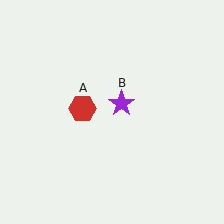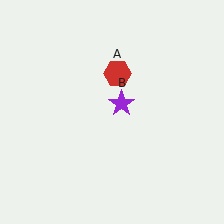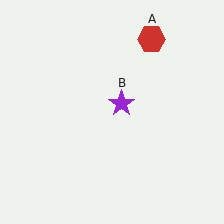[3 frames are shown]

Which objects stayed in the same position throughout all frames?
Purple star (object B) remained stationary.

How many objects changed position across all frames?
1 object changed position: red hexagon (object A).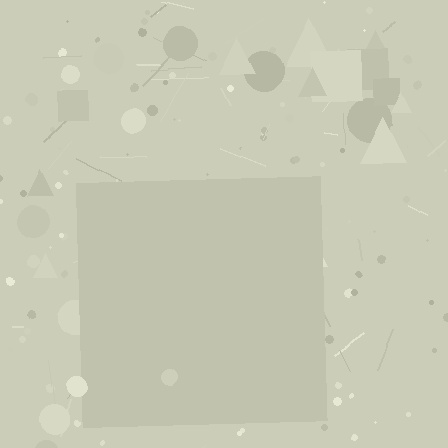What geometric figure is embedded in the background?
A square is embedded in the background.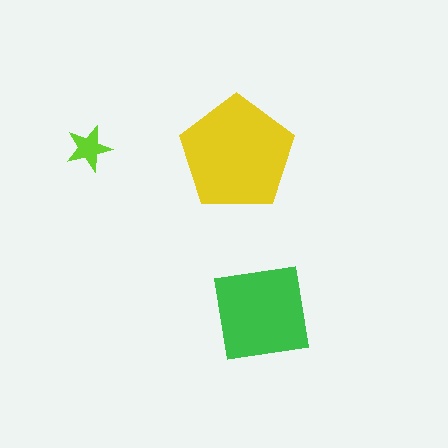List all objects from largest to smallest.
The yellow pentagon, the green square, the lime star.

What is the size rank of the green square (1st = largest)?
2nd.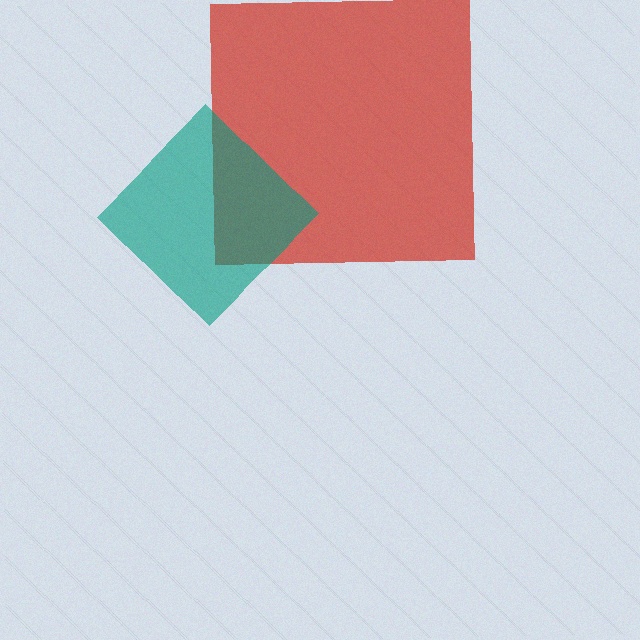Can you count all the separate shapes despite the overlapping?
Yes, there are 2 separate shapes.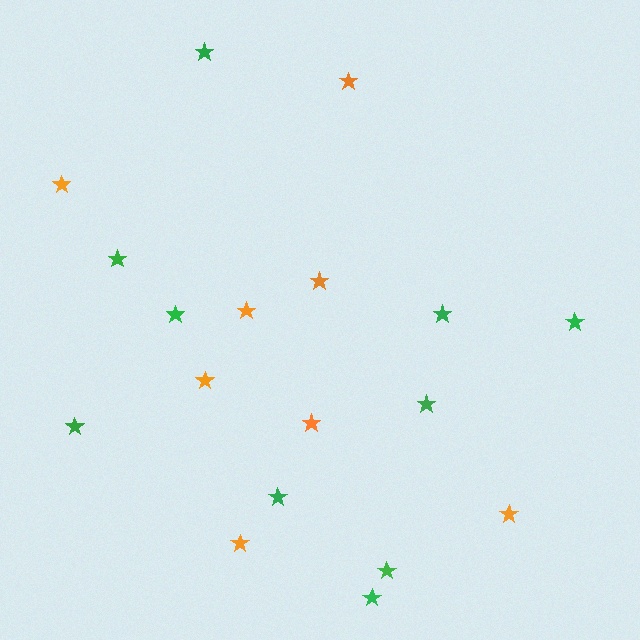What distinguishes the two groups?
There are 2 groups: one group of green stars (10) and one group of orange stars (8).